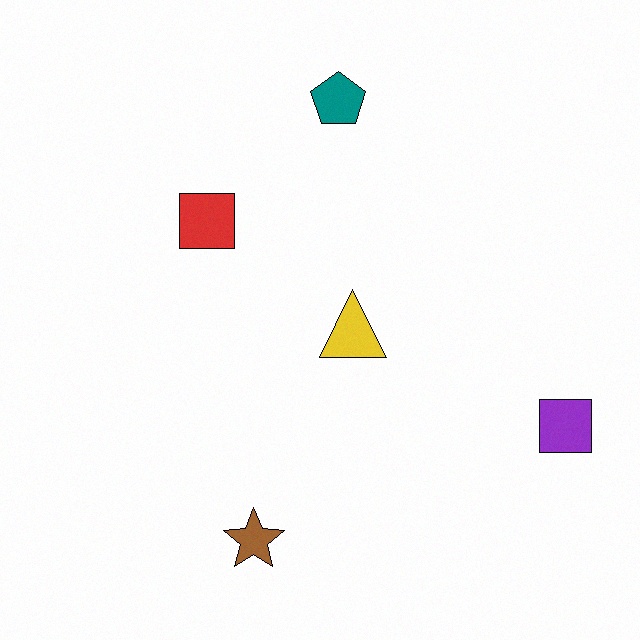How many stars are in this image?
There is 1 star.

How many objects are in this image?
There are 5 objects.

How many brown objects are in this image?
There is 1 brown object.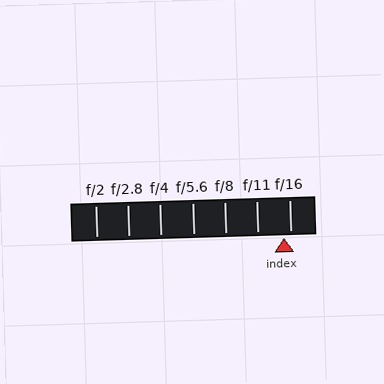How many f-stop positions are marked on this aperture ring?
There are 7 f-stop positions marked.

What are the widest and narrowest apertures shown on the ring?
The widest aperture shown is f/2 and the narrowest is f/16.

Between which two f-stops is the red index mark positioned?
The index mark is between f/11 and f/16.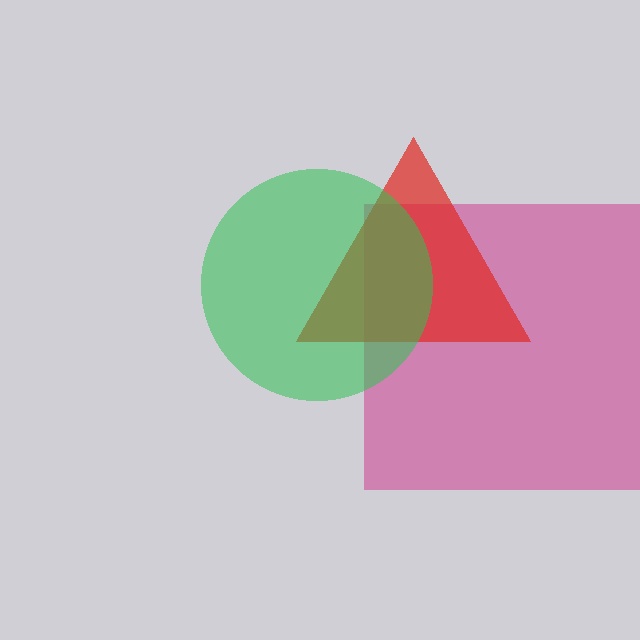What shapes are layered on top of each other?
The layered shapes are: a magenta square, a red triangle, a green circle.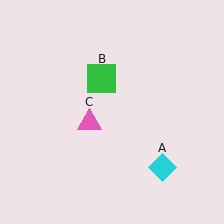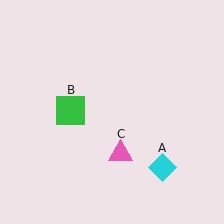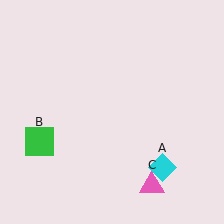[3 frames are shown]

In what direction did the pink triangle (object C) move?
The pink triangle (object C) moved down and to the right.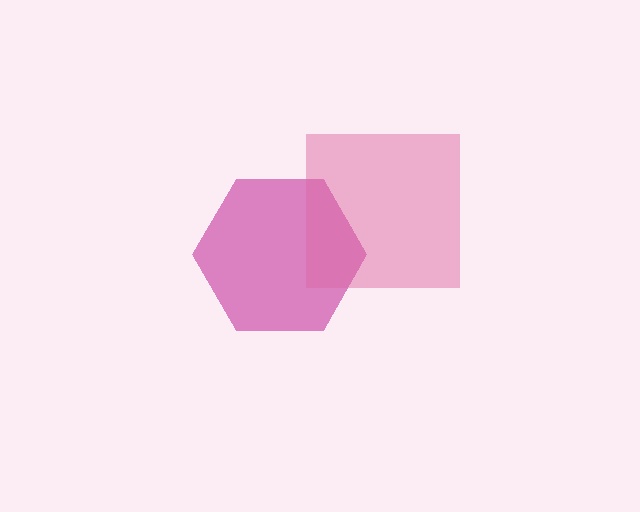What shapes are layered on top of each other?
The layered shapes are: a magenta hexagon, a pink square.